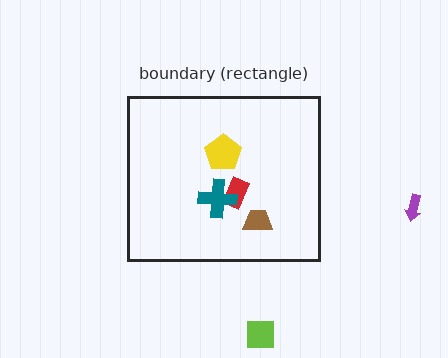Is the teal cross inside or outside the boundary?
Inside.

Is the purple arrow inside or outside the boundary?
Outside.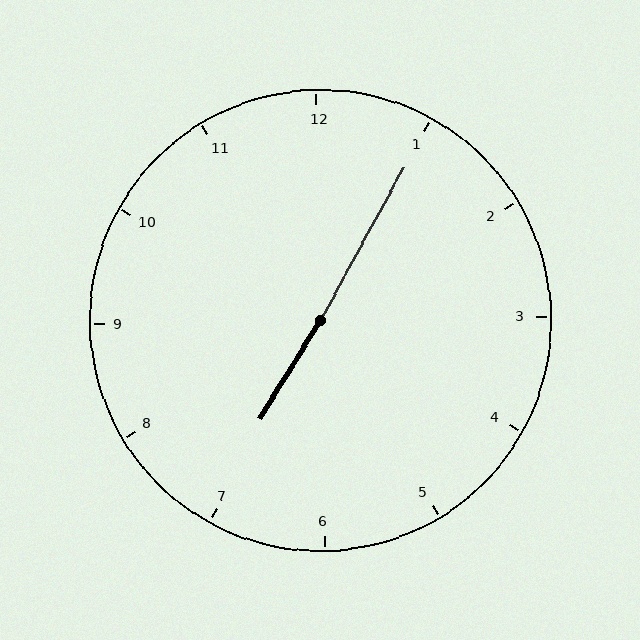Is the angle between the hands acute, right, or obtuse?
It is obtuse.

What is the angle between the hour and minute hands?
Approximately 178 degrees.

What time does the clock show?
7:05.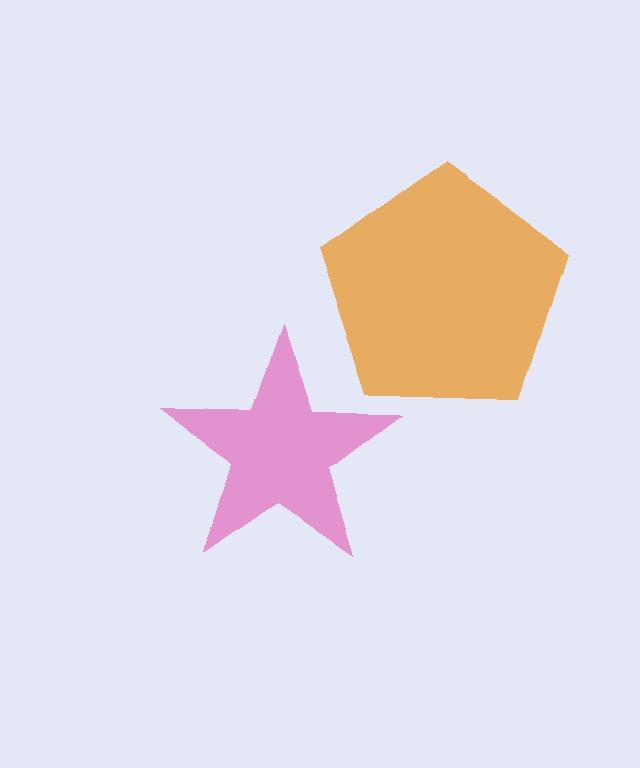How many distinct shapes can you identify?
There are 2 distinct shapes: an orange pentagon, a pink star.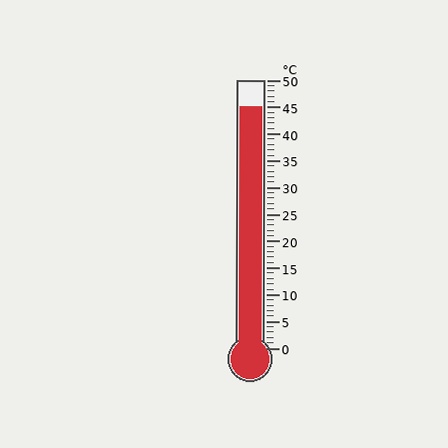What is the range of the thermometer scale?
The thermometer scale ranges from 0°C to 50°C.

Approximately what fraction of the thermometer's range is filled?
The thermometer is filled to approximately 90% of its range.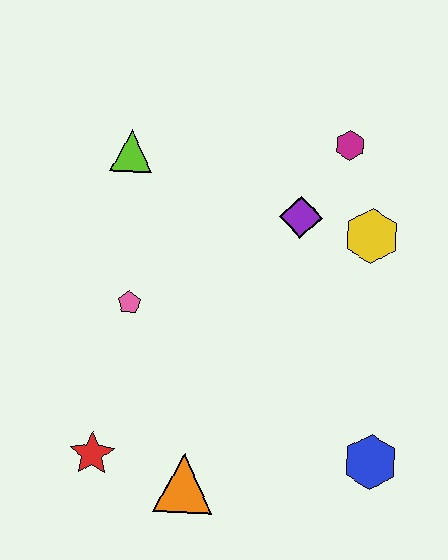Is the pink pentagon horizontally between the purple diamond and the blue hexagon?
No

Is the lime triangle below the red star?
No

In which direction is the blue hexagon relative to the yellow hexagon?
The blue hexagon is below the yellow hexagon.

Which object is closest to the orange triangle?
The red star is closest to the orange triangle.